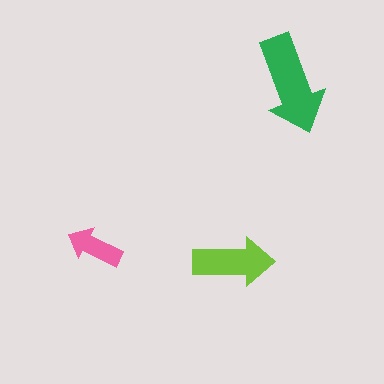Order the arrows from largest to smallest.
the green one, the lime one, the pink one.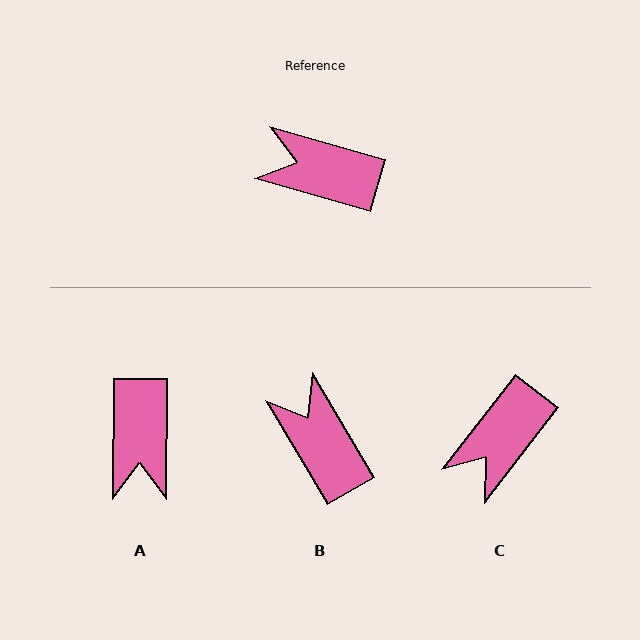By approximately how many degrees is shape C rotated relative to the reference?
Approximately 68 degrees counter-clockwise.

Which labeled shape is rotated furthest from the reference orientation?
A, about 106 degrees away.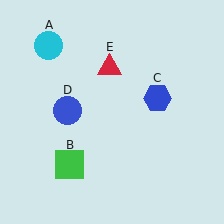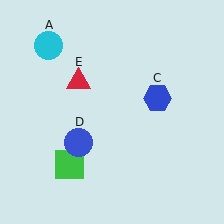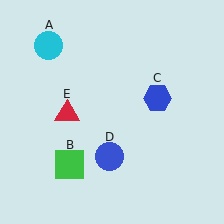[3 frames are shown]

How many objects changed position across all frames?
2 objects changed position: blue circle (object D), red triangle (object E).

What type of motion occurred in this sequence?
The blue circle (object D), red triangle (object E) rotated counterclockwise around the center of the scene.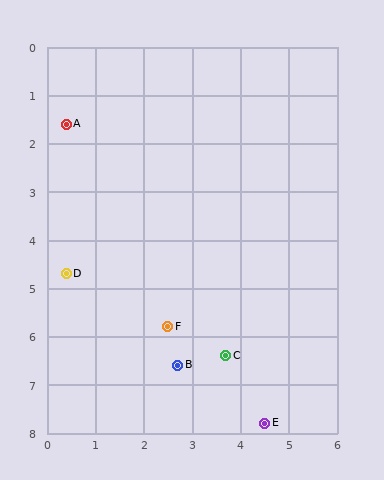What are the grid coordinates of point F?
Point F is at approximately (2.5, 5.8).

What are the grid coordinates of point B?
Point B is at approximately (2.7, 6.6).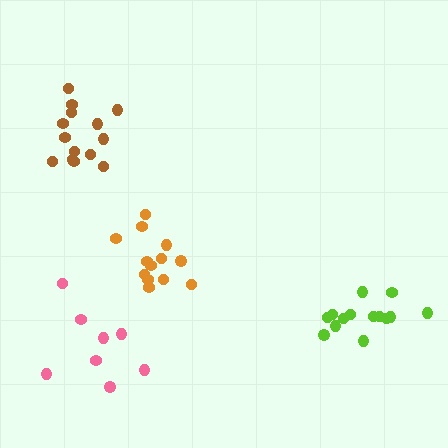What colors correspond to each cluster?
The clusters are colored: orange, lime, pink, brown.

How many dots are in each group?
Group 1: 13 dots, Group 2: 14 dots, Group 3: 8 dots, Group 4: 14 dots (49 total).